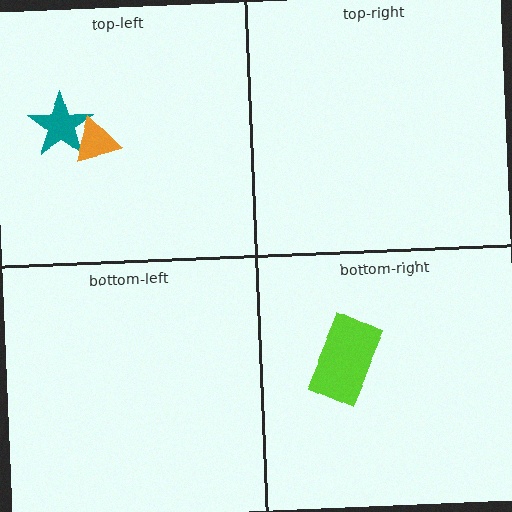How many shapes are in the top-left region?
2.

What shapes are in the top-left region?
The teal star, the orange triangle.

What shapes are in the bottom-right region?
The lime rectangle.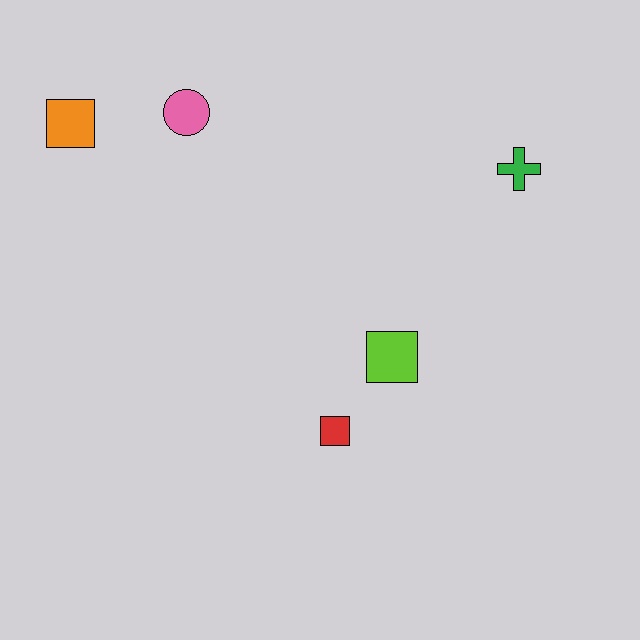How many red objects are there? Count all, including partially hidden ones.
There is 1 red object.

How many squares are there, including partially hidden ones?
There are 3 squares.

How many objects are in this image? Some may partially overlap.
There are 5 objects.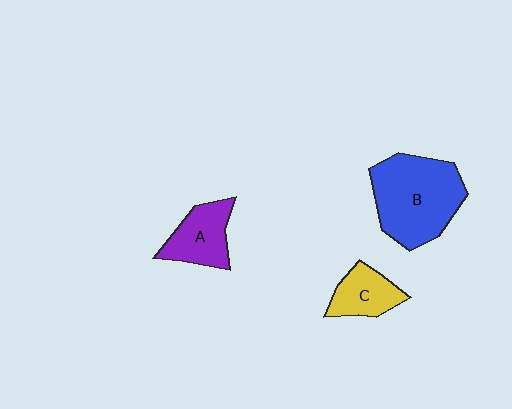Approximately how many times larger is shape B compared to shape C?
Approximately 2.4 times.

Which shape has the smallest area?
Shape C (yellow).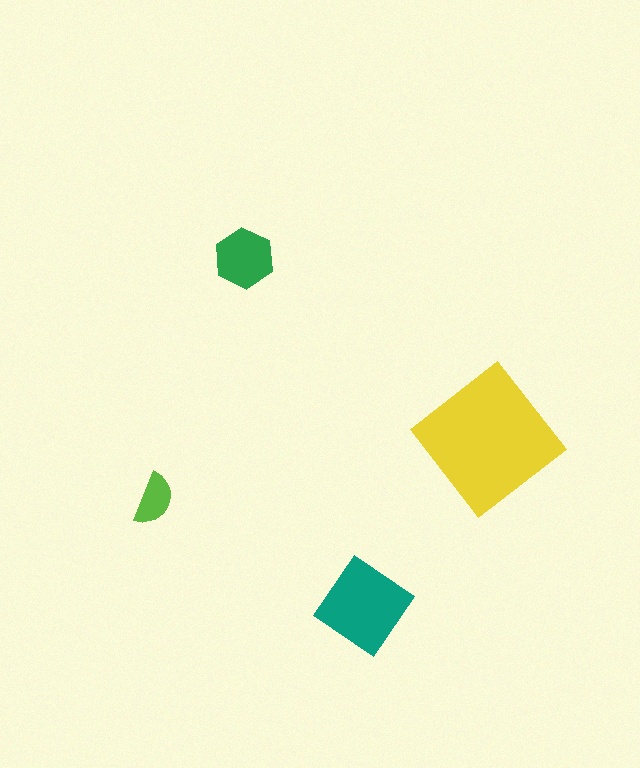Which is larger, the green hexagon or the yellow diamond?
The yellow diamond.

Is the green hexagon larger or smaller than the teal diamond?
Smaller.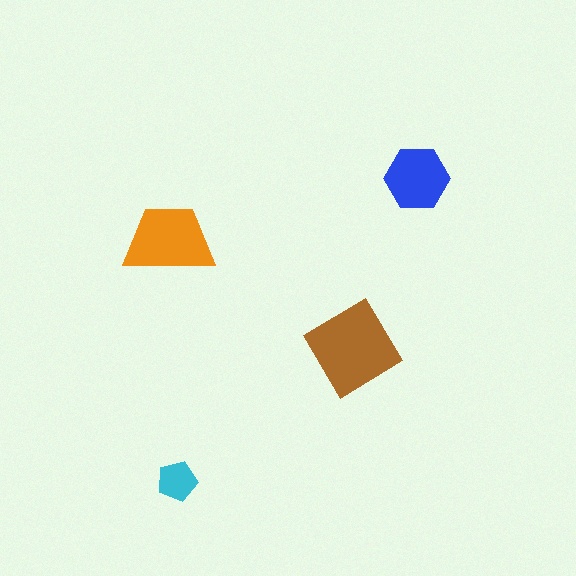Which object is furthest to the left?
The orange trapezoid is leftmost.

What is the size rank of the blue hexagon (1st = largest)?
3rd.